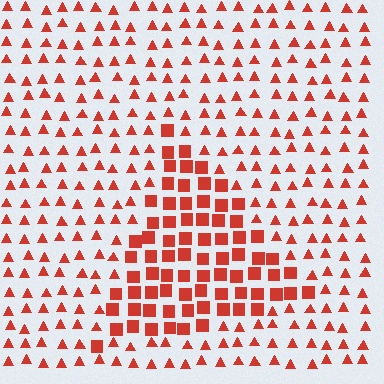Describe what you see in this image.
The image is filled with small red elements arranged in a uniform grid. A triangle-shaped region contains squares, while the surrounding area contains triangles. The boundary is defined purely by the change in element shape.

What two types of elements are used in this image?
The image uses squares inside the triangle region and triangles outside it.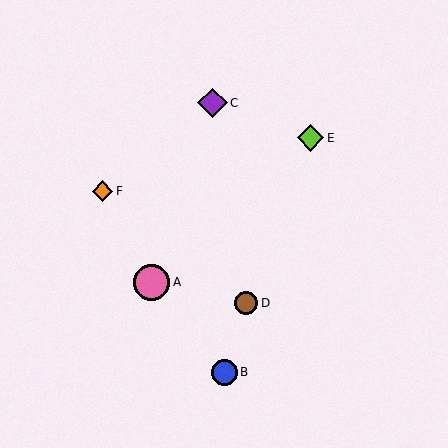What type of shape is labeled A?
Shape A is a pink circle.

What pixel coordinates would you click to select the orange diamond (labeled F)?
Click at (103, 191) to select the orange diamond F.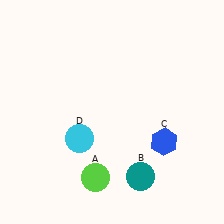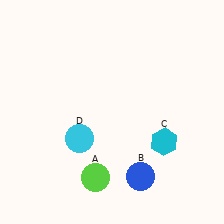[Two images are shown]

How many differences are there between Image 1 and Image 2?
There are 2 differences between the two images.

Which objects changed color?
B changed from teal to blue. C changed from blue to cyan.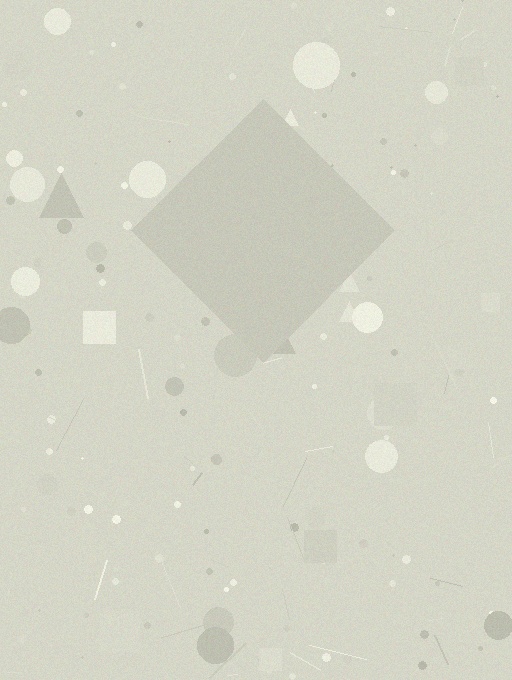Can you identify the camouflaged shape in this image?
The camouflaged shape is a diamond.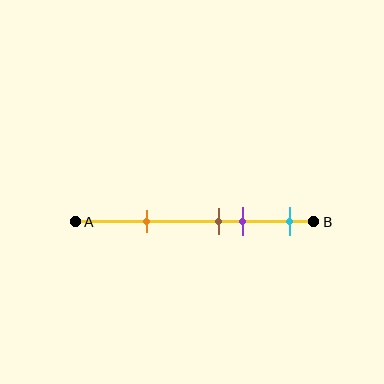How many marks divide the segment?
There are 4 marks dividing the segment.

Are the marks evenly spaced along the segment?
No, the marks are not evenly spaced.